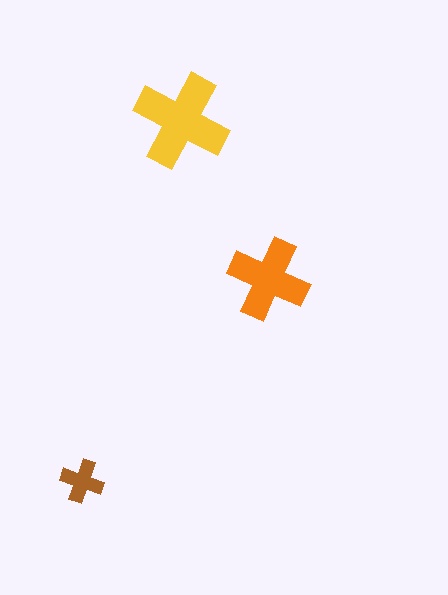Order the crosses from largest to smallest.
the yellow one, the orange one, the brown one.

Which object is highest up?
The yellow cross is topmost.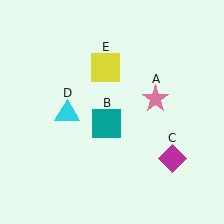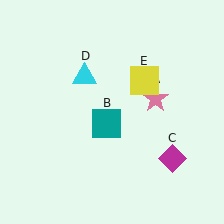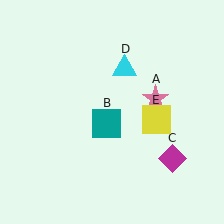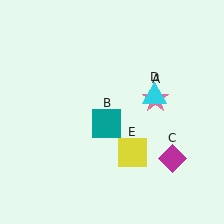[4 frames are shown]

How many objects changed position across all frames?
2 objects changed position: cyan triangle (object D), yellow square (object E).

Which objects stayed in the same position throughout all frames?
Pink star (object A) and teal square (object B) and magenta diamond (object C) remained stationary.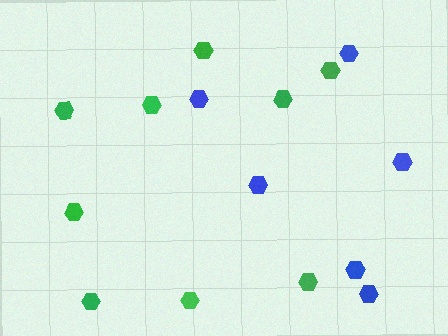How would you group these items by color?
There are 2 groups: one group of green hexagons (9) and one group of blue hexagons (6).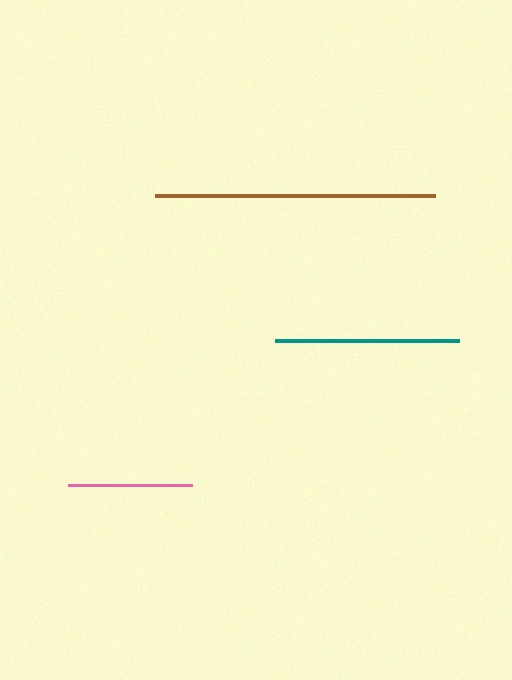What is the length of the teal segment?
The teal segment is approximately 184 pixels long.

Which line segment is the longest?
The brown line is the longest at approximately 280 pixels.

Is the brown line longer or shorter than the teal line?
The brown line is longer than the teal line.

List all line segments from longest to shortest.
From longest to shortest: brown, teal, pink.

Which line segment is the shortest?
The pink line is the shortest at approximately 125 pixels.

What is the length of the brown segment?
The brown segment is approximately 280 pixels long.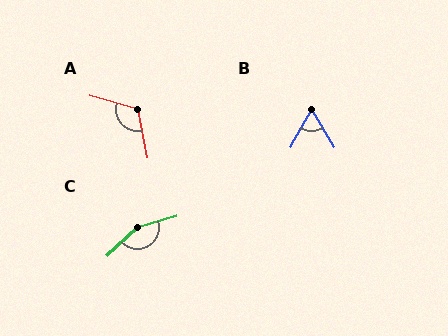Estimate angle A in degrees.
Approximately 118 degrees.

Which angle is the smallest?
B, at approximately 60 degrees.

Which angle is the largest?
C, at approximately 154 degrees.